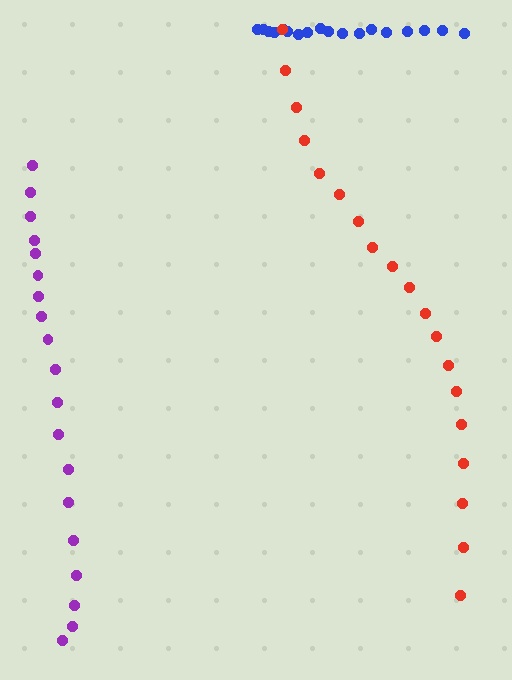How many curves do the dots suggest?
There are 3 distinct paths.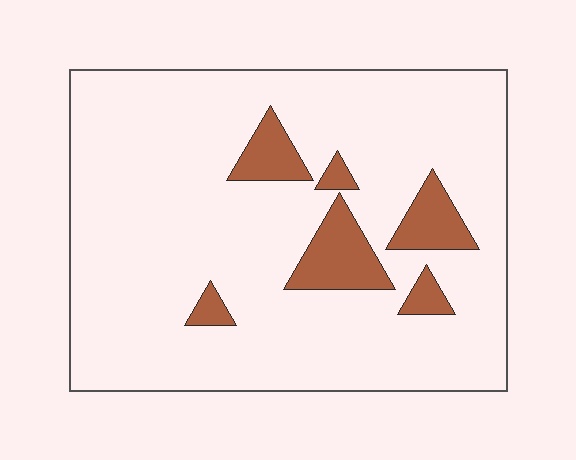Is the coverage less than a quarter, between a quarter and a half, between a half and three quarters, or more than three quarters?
Less than a quarter.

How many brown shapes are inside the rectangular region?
6.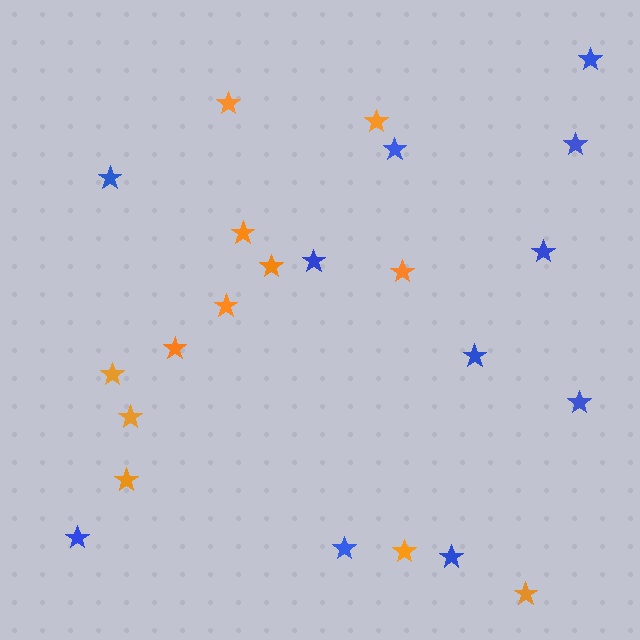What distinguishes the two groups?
There are 2 groups: one group of blue stars (11) and one group of orange stars (12).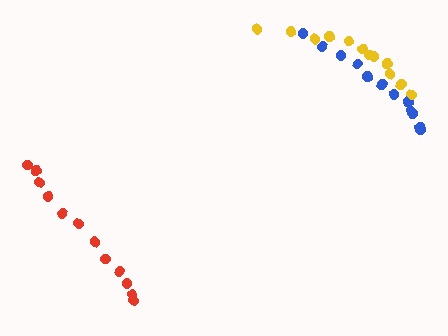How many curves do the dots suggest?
There are 3 distinct paths.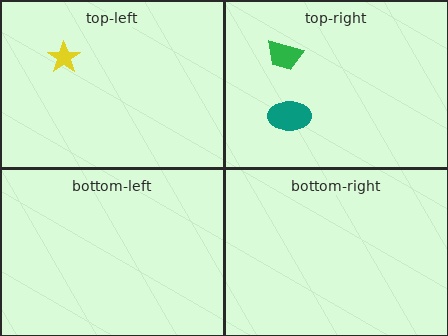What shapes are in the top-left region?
The yellow star.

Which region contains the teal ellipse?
The top-right region.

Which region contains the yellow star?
The top-left region.